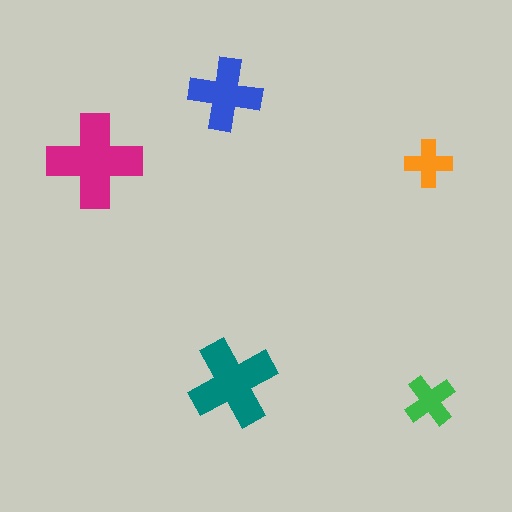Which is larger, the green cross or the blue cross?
The blue one.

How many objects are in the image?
There are 5 objects in the image.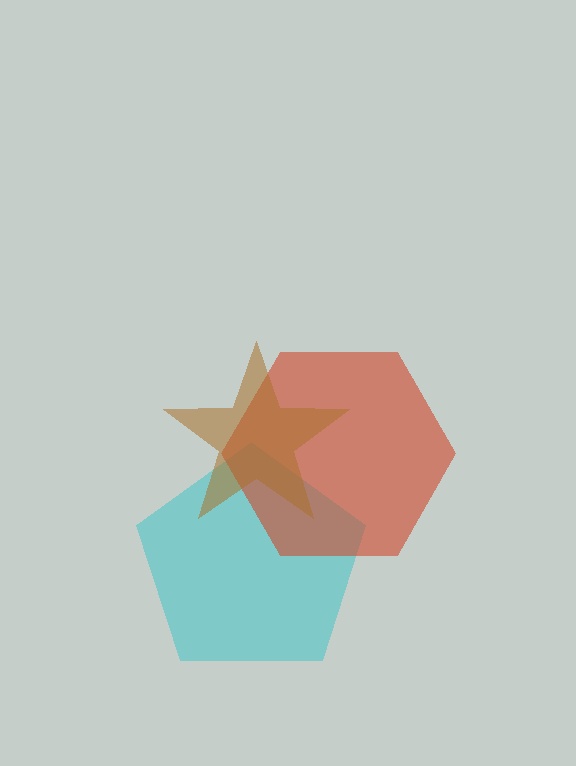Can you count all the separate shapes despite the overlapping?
Yes, there are 3 separate shapes.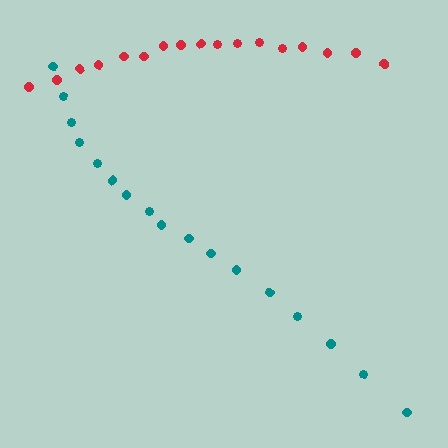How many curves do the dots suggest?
There are 2 distinct paths.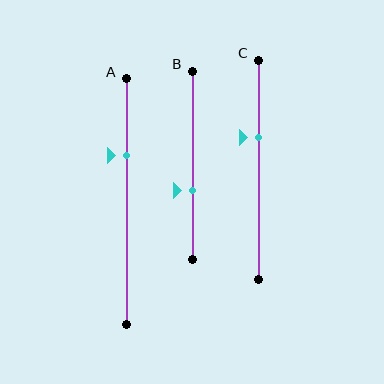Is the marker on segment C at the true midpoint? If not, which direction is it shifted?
No, the marker on segment C is shifted upward by about 15% of the segment length.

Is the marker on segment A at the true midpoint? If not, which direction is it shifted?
No, the marker on segment A is shifted upward by about 19% of the segment length.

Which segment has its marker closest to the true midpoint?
Segment B has its marker closest to the true midpoint.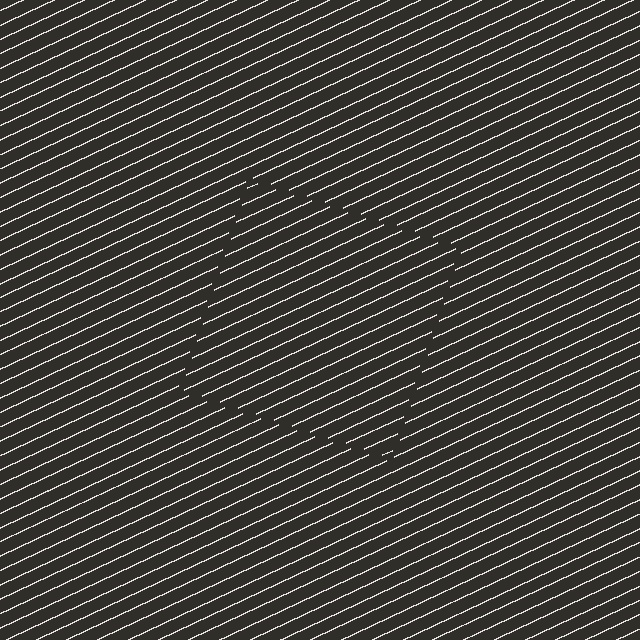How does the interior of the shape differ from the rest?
The interior of the shape contains the same grating, shifted by half a period — the contour is defined by the phase discontinuity where line-ends from the inner and outer gratings abut.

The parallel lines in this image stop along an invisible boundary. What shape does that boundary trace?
An illusory square. The interior of the shape contains the same grating, shifted by half a period — the contour is defined by the phase discontinuity where line-ends from the inner and outer gratings abut.